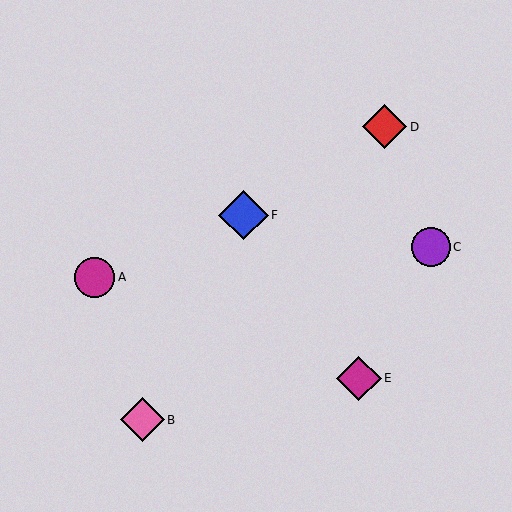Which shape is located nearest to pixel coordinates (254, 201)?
The blue diamond (labeled F) at (244, 215) is nearest to that location.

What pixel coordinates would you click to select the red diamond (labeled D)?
Click at (385, 127) to select the red diamond D.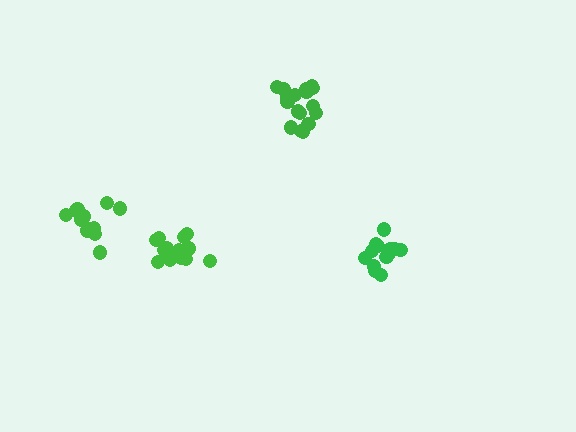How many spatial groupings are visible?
There are 4 spatial groupings.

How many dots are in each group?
Group 1: 13 dots, Group 2: 17 dots, Group 3: 18 dots, Group 4: 15 dots (63 total).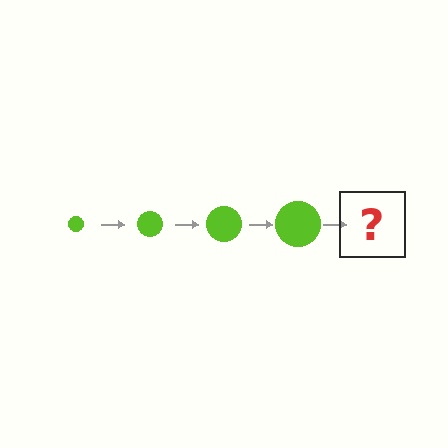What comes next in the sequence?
The next element should be a lime circle, larger than the previous one.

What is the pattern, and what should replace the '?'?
The pattern is that the circle gets progressively larger each step. The '?' should be a lime circle, larger than the previous one.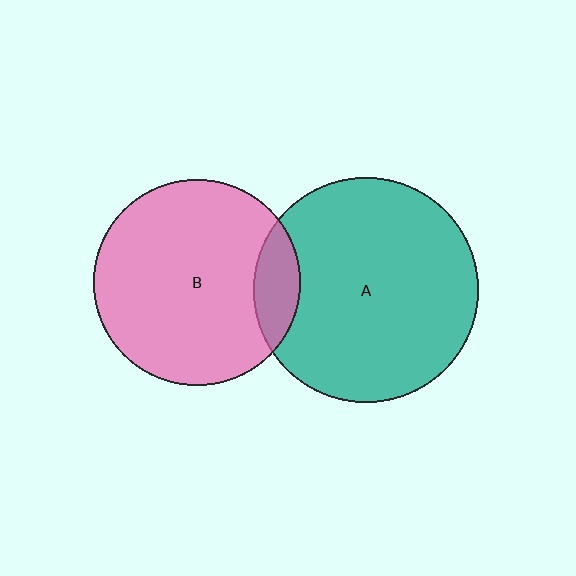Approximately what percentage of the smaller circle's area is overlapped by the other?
Approximately 15%.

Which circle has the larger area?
Circle A (teal).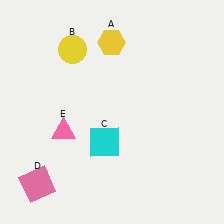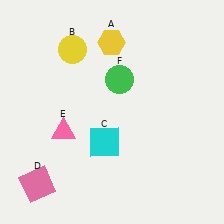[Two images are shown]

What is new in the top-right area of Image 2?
A green circle (F) was added in the top-right area of Image 2.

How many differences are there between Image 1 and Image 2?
There is 1 difference between the two images.